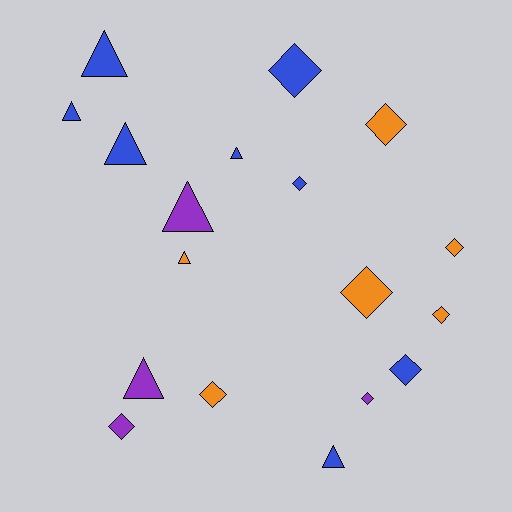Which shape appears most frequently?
Diamond, with 10 objects.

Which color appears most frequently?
Blue, with 8 objects.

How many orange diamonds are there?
There are 5 orange diamonds.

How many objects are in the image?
There are 18 objects.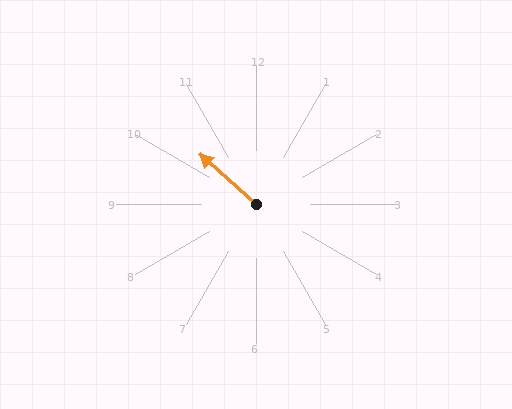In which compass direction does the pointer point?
Northwest.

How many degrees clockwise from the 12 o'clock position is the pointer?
Approximately 312 degrees.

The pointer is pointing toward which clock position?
Roughly 10 o'clock.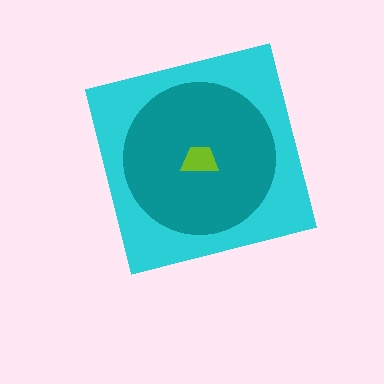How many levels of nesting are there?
3.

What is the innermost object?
The lime trapezoid.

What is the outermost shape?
The cyan square.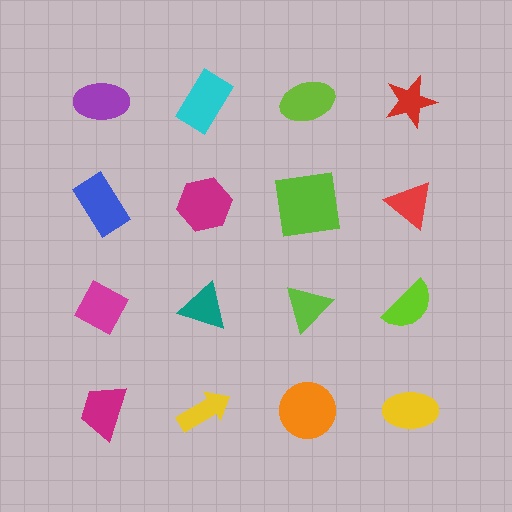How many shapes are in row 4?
4 shapes.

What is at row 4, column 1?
A magenta trapezoid.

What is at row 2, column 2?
A magenta hexagon.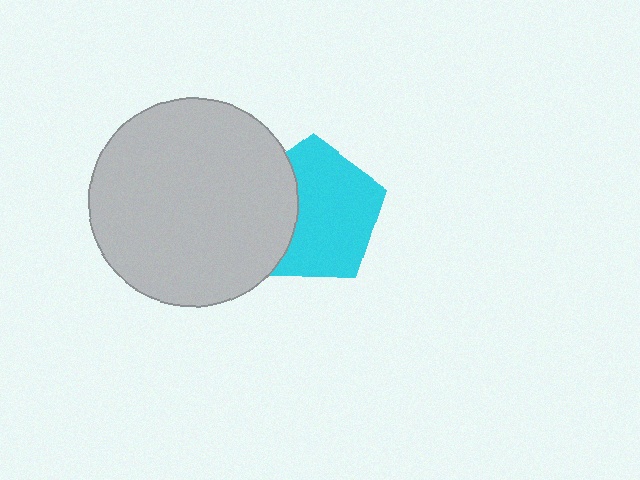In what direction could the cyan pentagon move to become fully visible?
The cyan pentagon could move right. That would shift it out from behind the light gray circle entirely.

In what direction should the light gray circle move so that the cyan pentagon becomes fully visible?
The light gray circle should move left. That is the shortest direction to clear the overlap and leave the cyan pentagon fully visible.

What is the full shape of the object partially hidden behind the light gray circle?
The partially hidden object is a cyan pentagon.